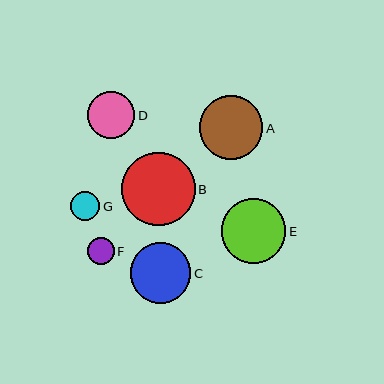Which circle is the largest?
Circle B is the largest with a size of approximately 73 pixels.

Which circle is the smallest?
Circle F is the smallest with a size of approximately 27 pixels.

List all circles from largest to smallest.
From largest to smallest: B, E, A, C, D, G, F.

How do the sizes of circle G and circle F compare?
Circle G and circle F are approximately the same size.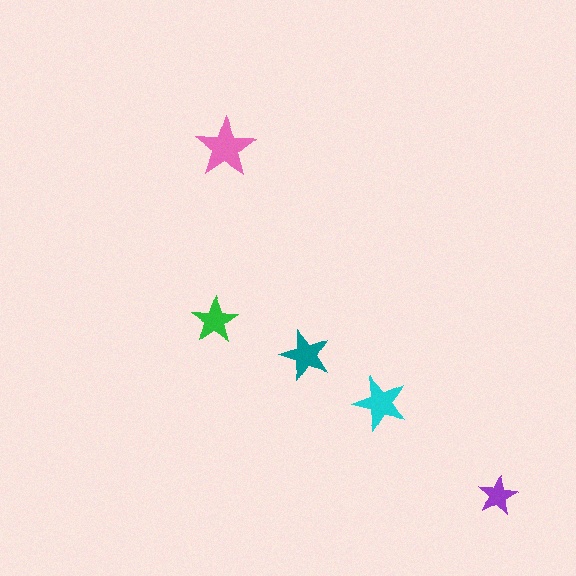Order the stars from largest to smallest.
the pink one, the cyan one, the teal one, the green one, the purple one.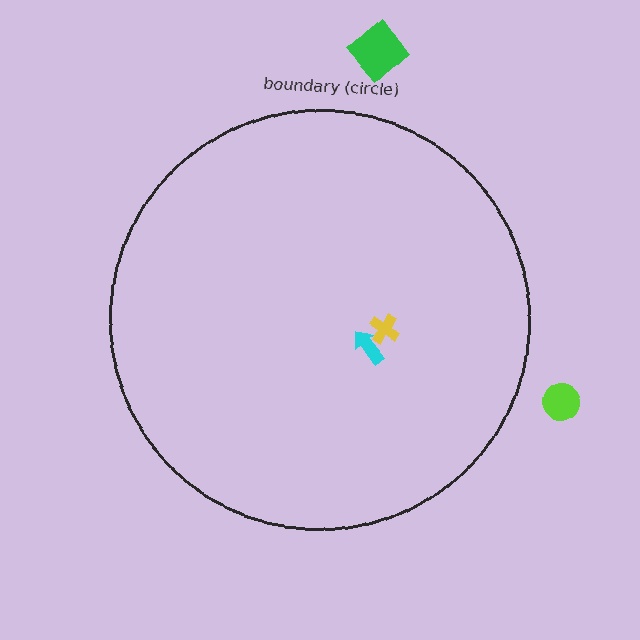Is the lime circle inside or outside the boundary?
Outside.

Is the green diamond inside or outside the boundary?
Outside.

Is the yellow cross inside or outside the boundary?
Inside.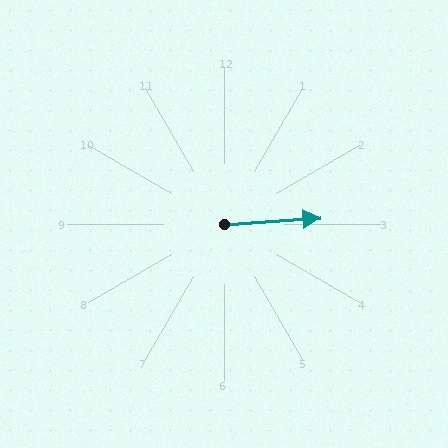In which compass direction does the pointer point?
East.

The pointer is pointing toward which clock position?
Roughly 3 o'clock.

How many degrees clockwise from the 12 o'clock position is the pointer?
Approximately 86 degrees.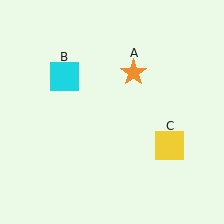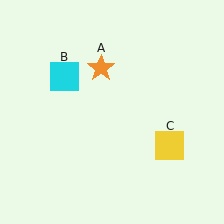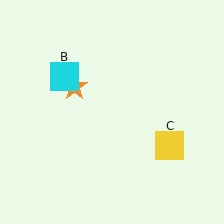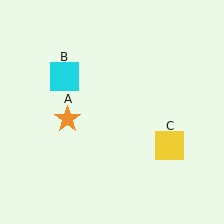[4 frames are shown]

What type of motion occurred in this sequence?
The orange star (object A) rotated counterclockwise around the center of the scene.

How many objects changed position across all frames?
1 object changed position: orange star (object A).